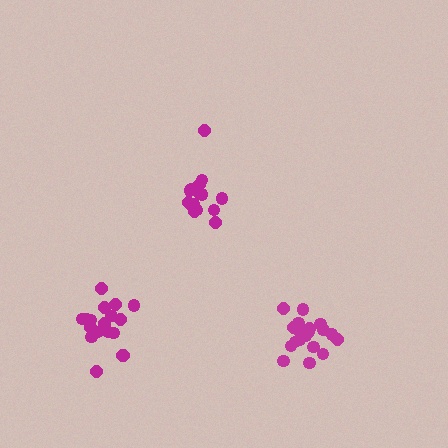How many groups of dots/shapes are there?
There are 3 groups.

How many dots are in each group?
Group 1: 19 dots, Group 2: 15 dots, Group 3: 19 dots (53 total).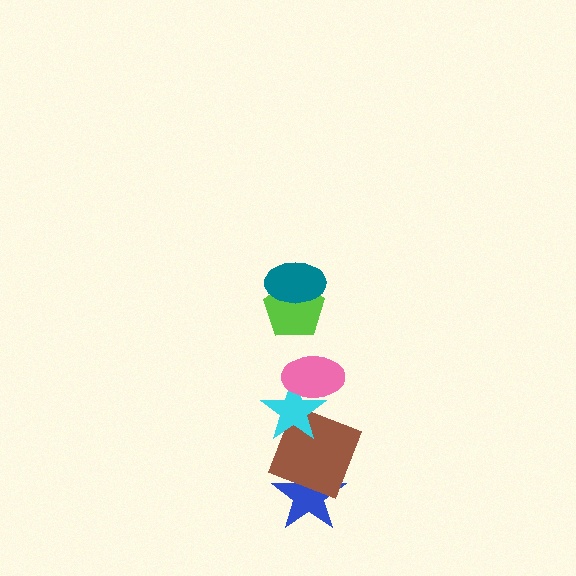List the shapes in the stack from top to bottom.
From top to bottom: the teal ellipse, the lime pentagon, the pink ellipse, the cyan star, the brown square, the blue star.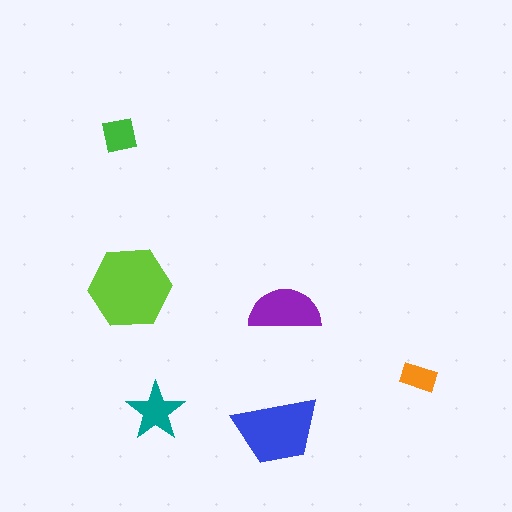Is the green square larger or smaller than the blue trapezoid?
Smaller.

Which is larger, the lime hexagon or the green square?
The lime hexagon.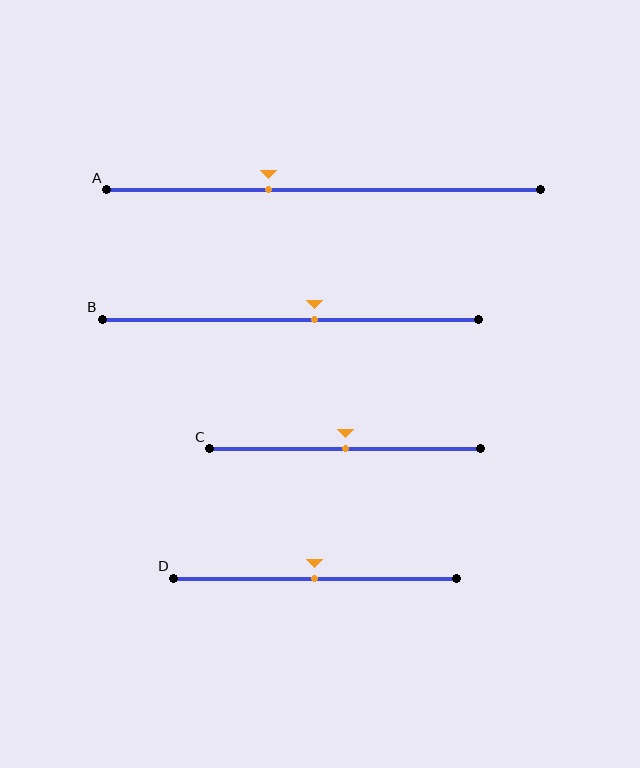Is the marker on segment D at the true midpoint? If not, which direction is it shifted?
Yes, the marker on segment D is at the true midpoint.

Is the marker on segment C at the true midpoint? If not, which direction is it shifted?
Yes, the marker on segment C is at the true midpoint.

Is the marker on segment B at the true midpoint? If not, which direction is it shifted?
No, the marker on segment B is shifted to the right by about 6% of the segment length.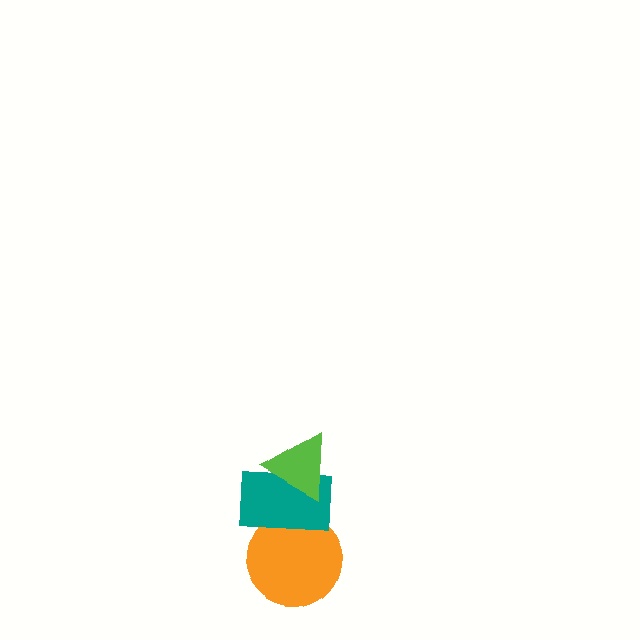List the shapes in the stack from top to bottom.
From top to bottom: the lime triangle, the teal rectangle, the orange circle.